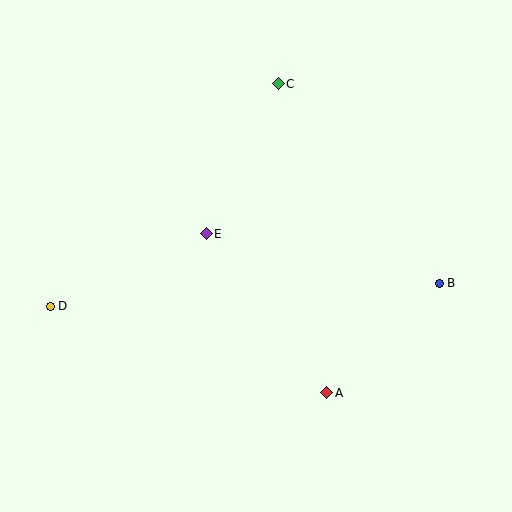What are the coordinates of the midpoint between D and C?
The midpoint between D and C is at (164, 195).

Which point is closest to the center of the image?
Point E at (206, 234) is closest to the center.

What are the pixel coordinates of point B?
Point B is at (439, 283).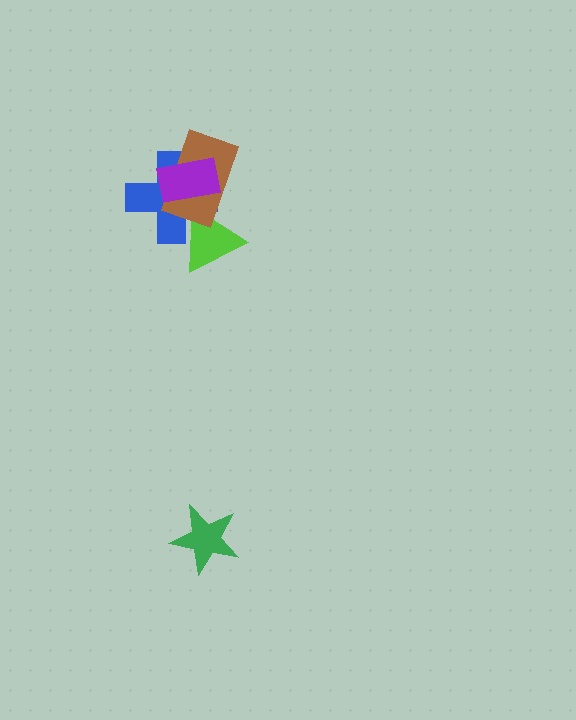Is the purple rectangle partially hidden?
No, no other shape covers it.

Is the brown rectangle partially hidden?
Yes, it is partially covered by another shape.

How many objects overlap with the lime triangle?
2 objects overlap with the lime triangle.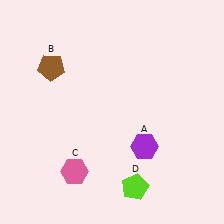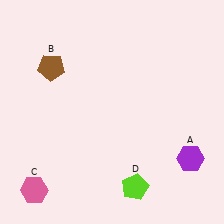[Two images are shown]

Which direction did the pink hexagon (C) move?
The pink hexagon (C) moved left.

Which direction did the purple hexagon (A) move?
The purple hexagon (A) moved right.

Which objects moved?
The objects that moved are: the purple hexagon (A), the pink hexagon (C).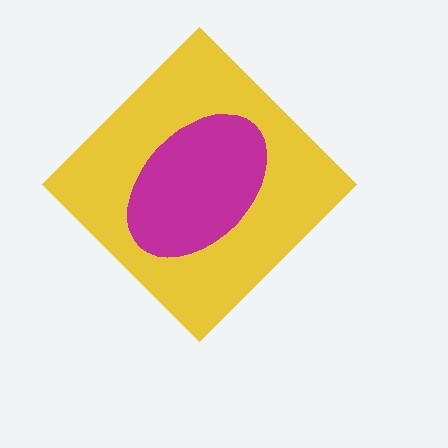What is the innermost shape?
The magenta ellipse.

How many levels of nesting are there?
2.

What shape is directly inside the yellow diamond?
The magenta ellipse.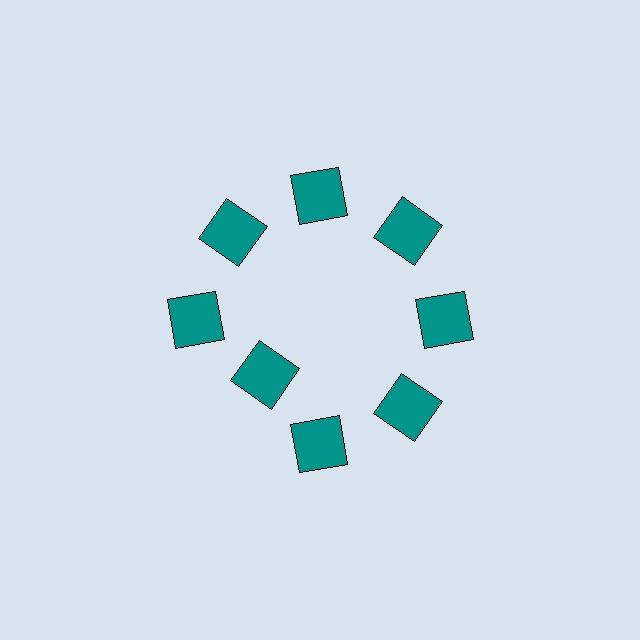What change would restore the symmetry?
The symmetry would be restored by moving it outward, back onto the ring so that all 8 squares sit at equal angles and equal distance from the center.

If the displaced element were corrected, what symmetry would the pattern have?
It would have 8-fold rotational symmetry — the pattern would map onto itself every 45 degrees.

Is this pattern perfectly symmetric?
No. The 8 teal squares are arranged in a ring, but one element near the 8 o'clock position is pulled inward toward the center, breaking the 8-fold rotational symmetry.